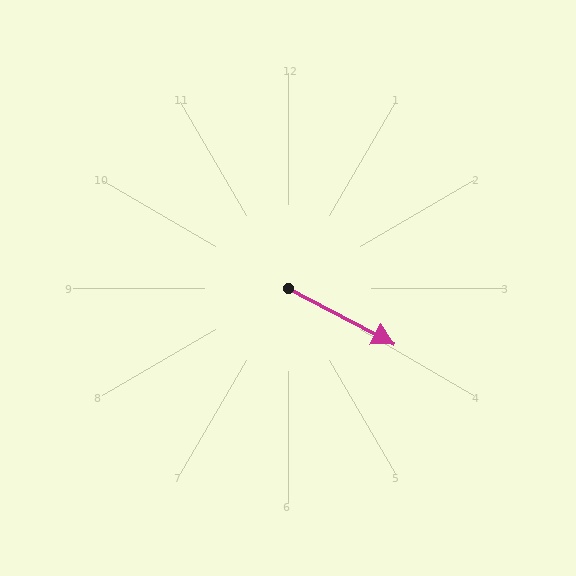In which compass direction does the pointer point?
Southeast.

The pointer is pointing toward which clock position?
Roughly 4 o'clock.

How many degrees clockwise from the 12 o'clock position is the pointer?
Approximately 118 degrees.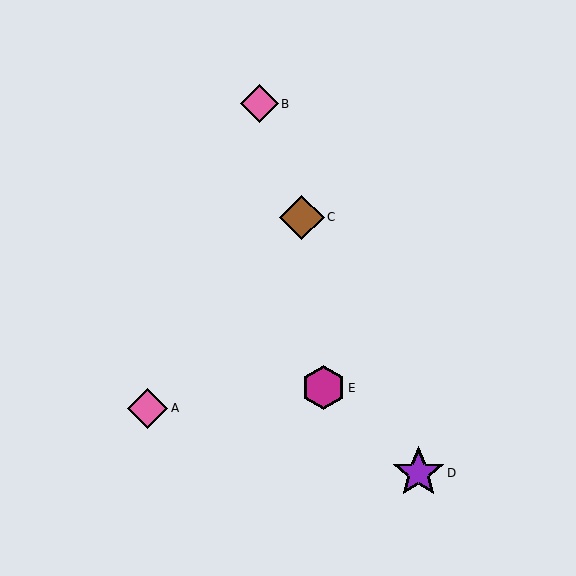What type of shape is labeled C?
Shape C is a brown diamond.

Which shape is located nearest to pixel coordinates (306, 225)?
The brown diamond (labeled C) at (302, 217) is nearest to that location.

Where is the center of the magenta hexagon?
The center of the magenta hexagon is at (323, 388).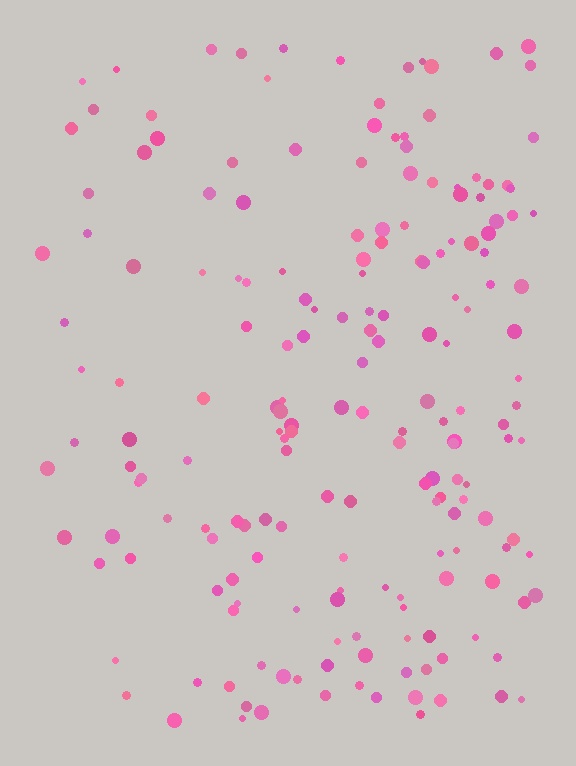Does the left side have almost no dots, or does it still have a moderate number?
Still a moderate number, just noticeably fewer than the right.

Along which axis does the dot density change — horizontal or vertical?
Horizontal.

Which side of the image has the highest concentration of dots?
The right.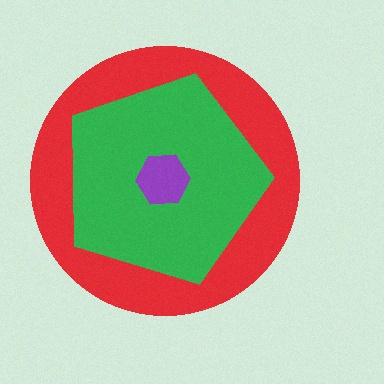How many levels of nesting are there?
3.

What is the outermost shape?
The red circle.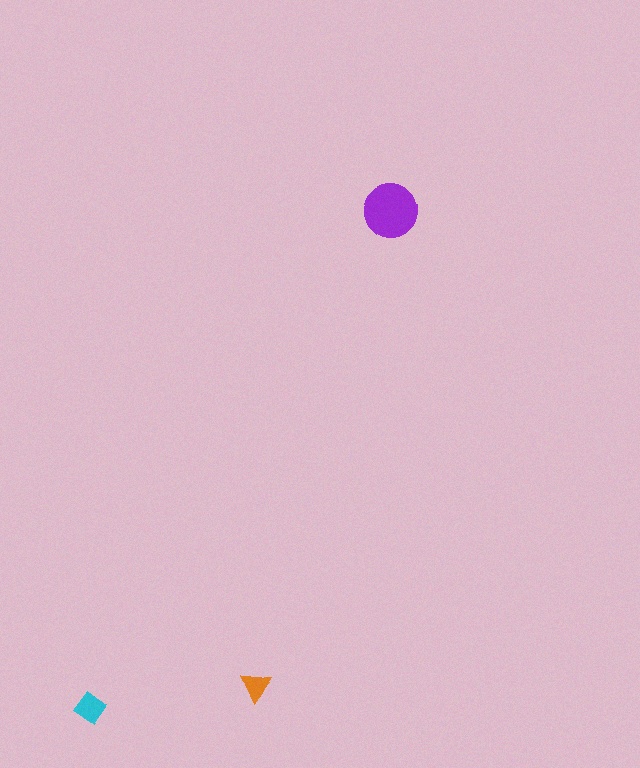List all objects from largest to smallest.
The purple circle, the cyan diamond, the orange triangle.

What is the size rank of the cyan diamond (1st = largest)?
2nd.